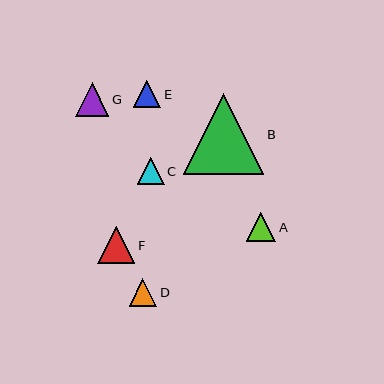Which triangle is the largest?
Triangle B is the largest with a size of approximately 81 pixels.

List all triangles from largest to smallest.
From largest to smallest: B, F, G, A, D, E, C.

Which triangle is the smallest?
Triangle C is the smallest with a size of approximately 27 pixels.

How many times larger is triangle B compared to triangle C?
Triangle B is approximately 3.0 times the size of triangle C.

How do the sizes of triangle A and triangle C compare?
Triangle A and triangle C are approximately the same size.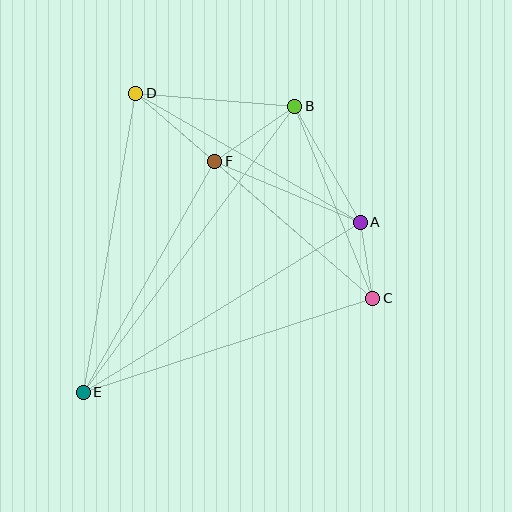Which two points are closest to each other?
Points A and C are closest to each other.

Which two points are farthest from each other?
Points B and E are farthest from each other.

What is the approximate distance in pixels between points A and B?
The distance between A and B is approximately 133 pixels.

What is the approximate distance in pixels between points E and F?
The distance between E and F is approximately 266 pixels.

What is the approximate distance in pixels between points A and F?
The distance between A and F is approximately 158 pixels.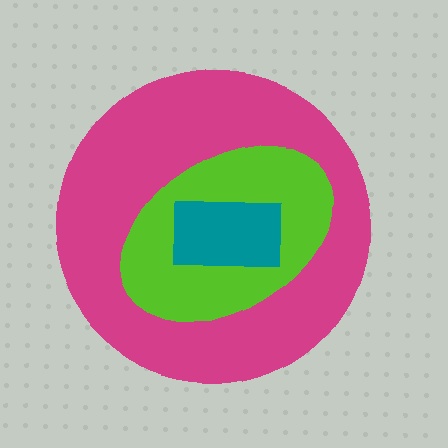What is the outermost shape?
The magenta circle.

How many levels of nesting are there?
3.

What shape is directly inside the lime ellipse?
The teal rectangle.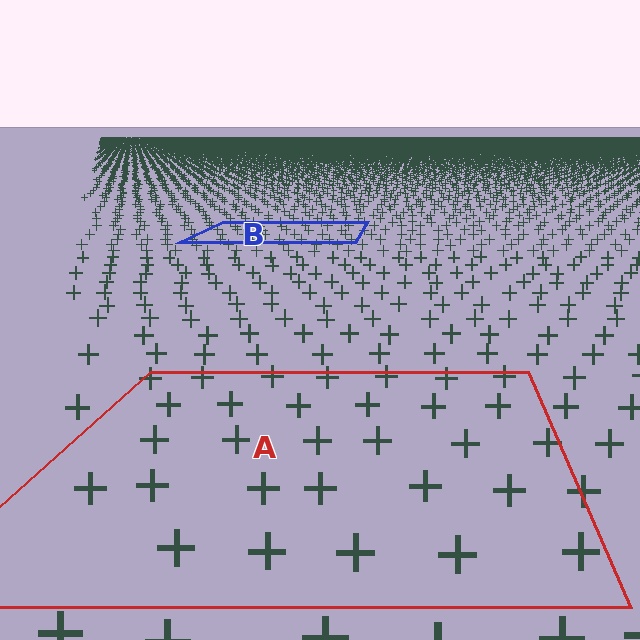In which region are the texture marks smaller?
The texture marks are smaller in region B, because it is farther away.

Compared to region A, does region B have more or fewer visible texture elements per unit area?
Region B has more texture elements per unit area — they are packed more densely because it is farther away.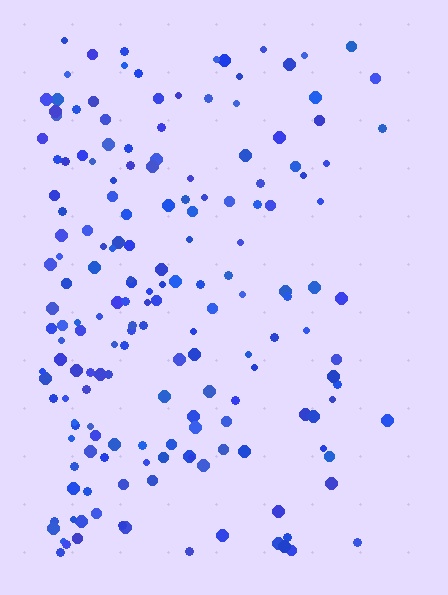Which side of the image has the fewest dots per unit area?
The right.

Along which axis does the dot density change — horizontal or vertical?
Horizontal.